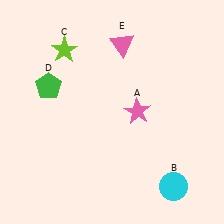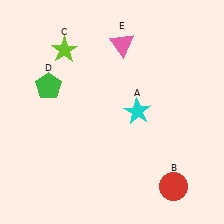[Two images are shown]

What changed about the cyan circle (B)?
In Image 1, B is cyan. In Image 2, it changed to red.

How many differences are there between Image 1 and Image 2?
There are 2 differences between the two images.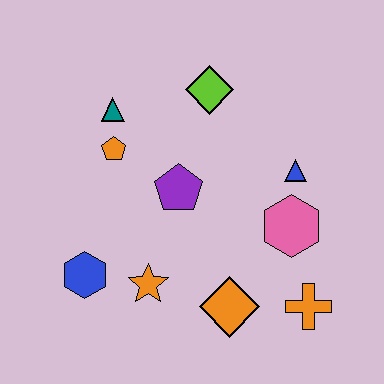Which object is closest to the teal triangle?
The orange pentagon is closest to the teal triangle.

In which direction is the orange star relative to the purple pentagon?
The orange star is below the purple pentagon.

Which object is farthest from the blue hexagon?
The blue triangle is farthest from the blue hexagon.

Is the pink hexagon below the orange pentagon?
Yes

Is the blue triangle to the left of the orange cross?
Yes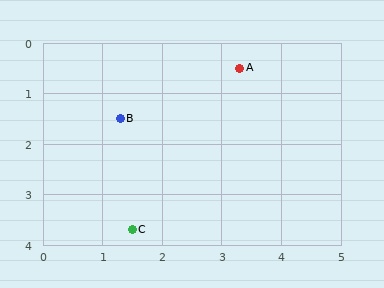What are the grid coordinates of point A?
Point A is at approximately (3.3, 0.5).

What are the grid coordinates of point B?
Point B is at approximately (1.3, 1.5).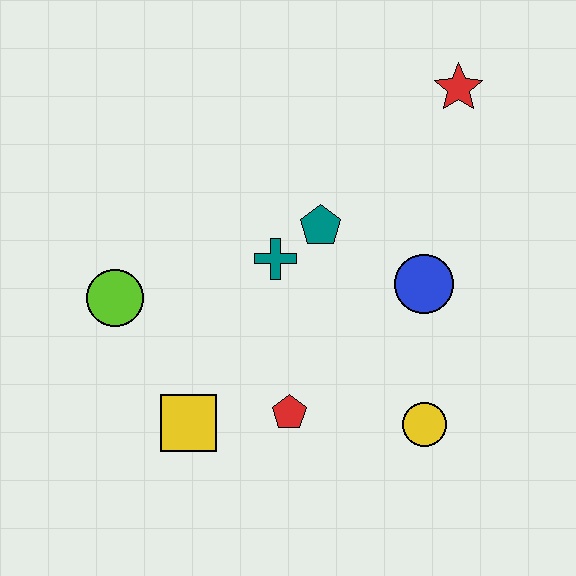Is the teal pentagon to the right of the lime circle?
Yes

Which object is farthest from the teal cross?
The red star is farthest from the teal cross.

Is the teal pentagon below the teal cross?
No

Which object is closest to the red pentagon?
The yellow square is closest to the red pentagon.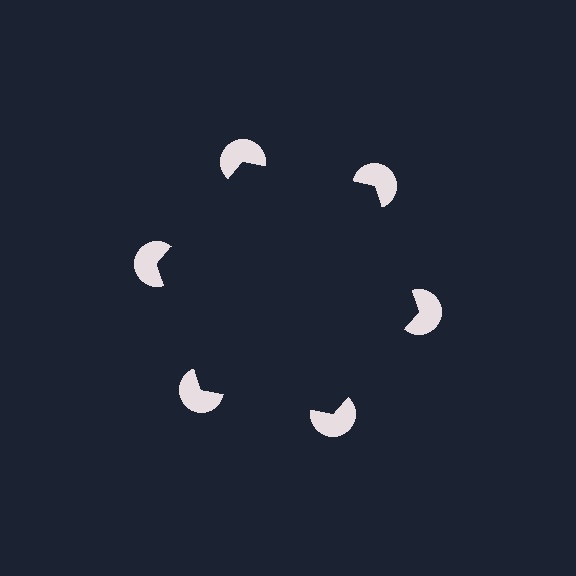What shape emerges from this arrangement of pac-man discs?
An illusory hexagon — its edges are inferred from the aligned wedge cuts in the pac-man discs, not physically drawn.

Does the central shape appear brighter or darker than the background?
It typically appears slightly darker than the background, even though no actual brightness change is drawn.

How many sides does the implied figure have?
6 sides.